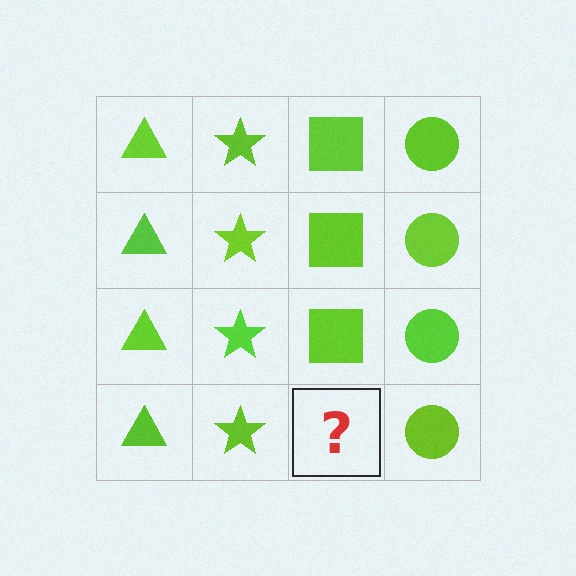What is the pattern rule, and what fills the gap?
The rule is that each column has a consistent shape. The gap should be filled with a lime square.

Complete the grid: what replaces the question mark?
The question mark should be replaced with a lime square.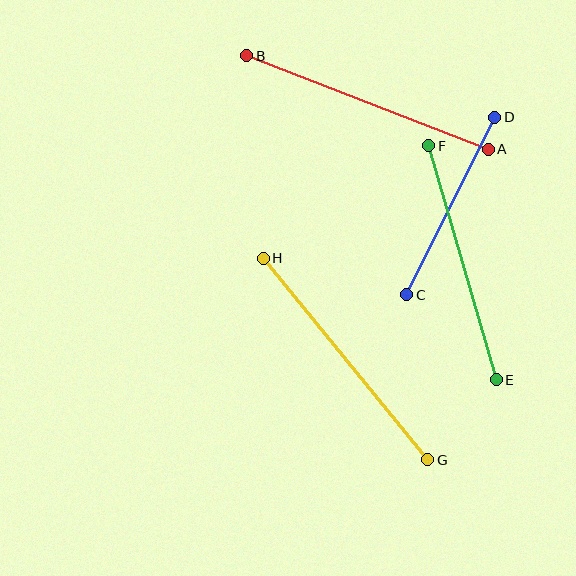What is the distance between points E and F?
The distance is approximately 243 pixels.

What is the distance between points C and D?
The distance is approximately 198 pixels.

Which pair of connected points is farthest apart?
Points G and H are farthest apart.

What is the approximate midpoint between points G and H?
The midpoint is at approximately (346, 359) pixels.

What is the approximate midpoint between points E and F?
The midpoint is at approximately (462, 263) pixels.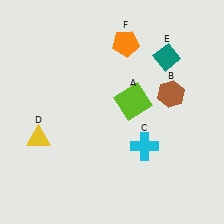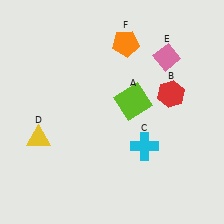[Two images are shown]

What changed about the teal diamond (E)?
In Image 1, E is teal. In Image 2, it changed to pink.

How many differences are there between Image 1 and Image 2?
There are 2 differences between the two images.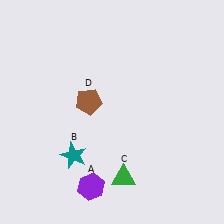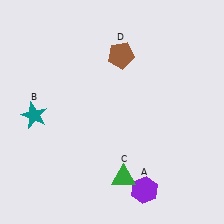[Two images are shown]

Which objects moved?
The objects that moved are: the purple hexagon (A), the teal star (B), the brown pentagon (D).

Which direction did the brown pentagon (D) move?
The brown pentagon (D) moved up.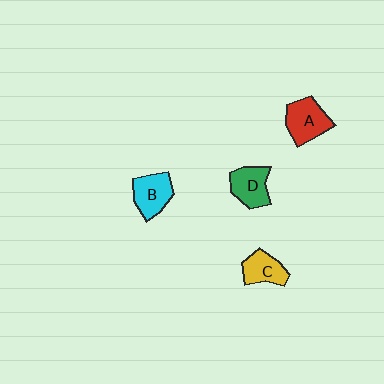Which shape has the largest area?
Shape A (red).